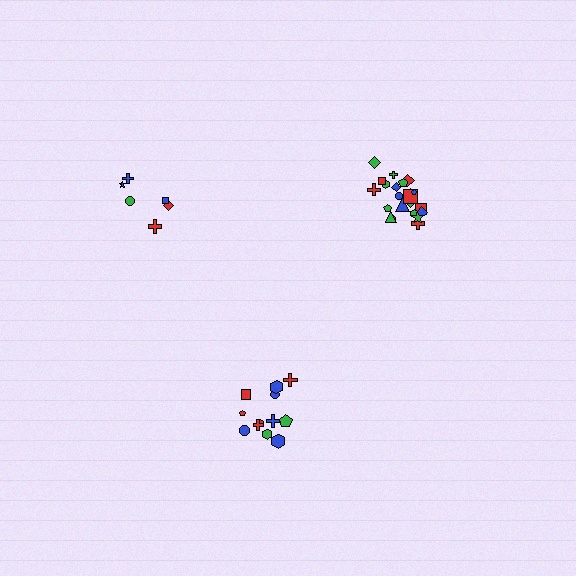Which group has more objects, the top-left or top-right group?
The top-right group.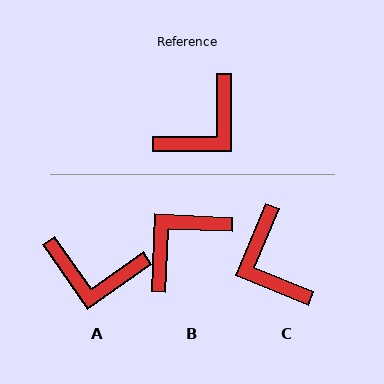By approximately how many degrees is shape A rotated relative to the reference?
Approximately 55 degrees clockwise.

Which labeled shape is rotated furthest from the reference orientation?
B, about 178 degrees away.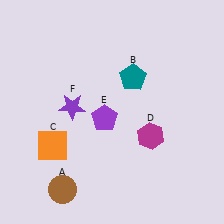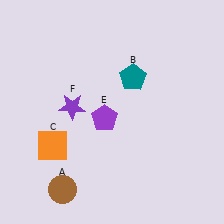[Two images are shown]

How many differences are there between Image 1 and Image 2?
There is 1 difference between the two images.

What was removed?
The magenta hexagon (D) was removed in Image 2.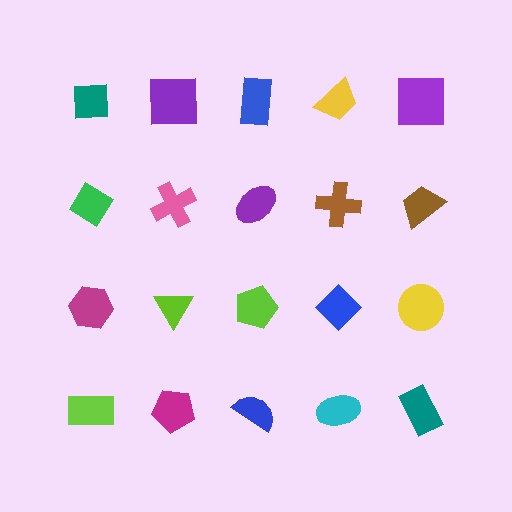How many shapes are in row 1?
5 shapes.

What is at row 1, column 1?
A teal square.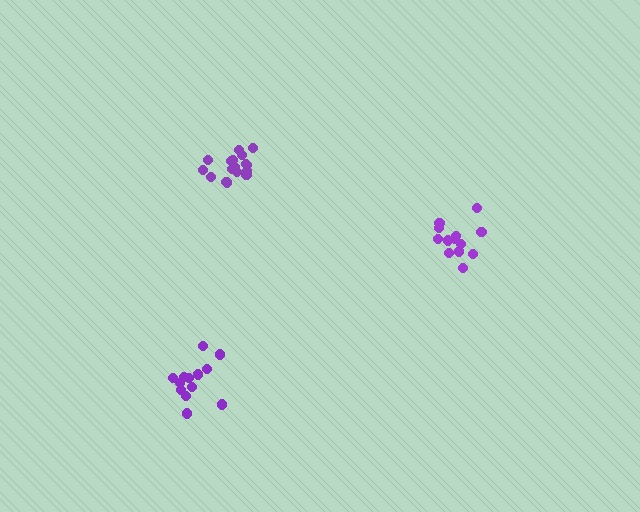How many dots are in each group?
Group 1: 13 dots, Group 2: 13 dots, Group 3: 18 dots (44 total).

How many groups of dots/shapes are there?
There are 3 groups.